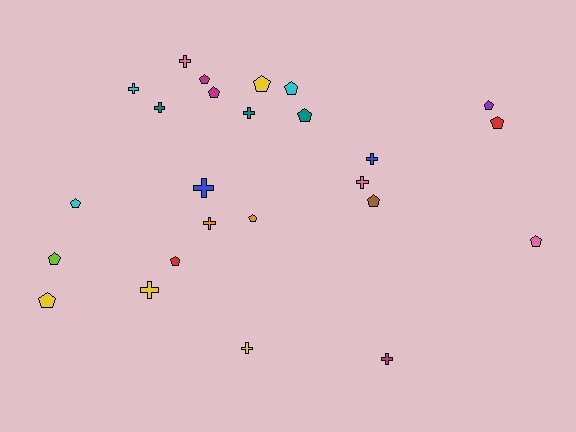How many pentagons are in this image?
There are 14 pentagons.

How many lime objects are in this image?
There is 1 lime object.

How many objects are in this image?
There are 25 objects.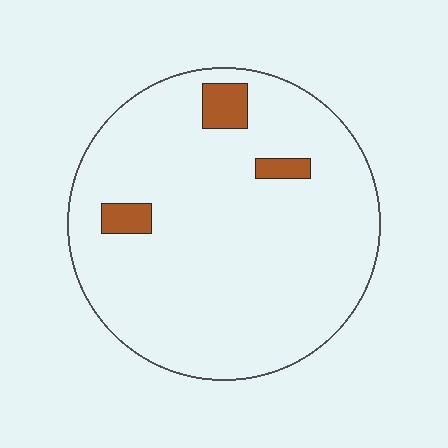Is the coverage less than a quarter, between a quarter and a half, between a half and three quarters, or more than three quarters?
Less than a quarter.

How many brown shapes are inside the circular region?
3.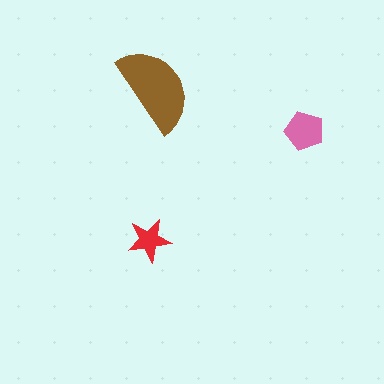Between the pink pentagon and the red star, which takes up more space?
The pink pentagon.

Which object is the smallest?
The red star.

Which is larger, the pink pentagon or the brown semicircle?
The brown semicircle.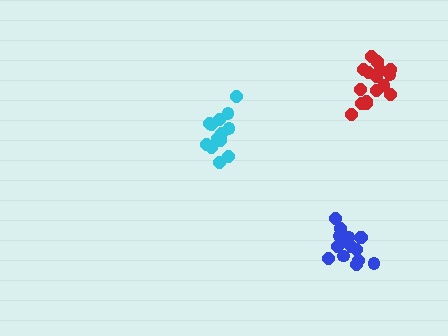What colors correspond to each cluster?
The clusters are colored: cyan, red, blue.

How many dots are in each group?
Group 1: 15 dots, Group 2: 17 dots, Group 3: 15 dots (47 total).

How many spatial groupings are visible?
There are 3 spatial groupings.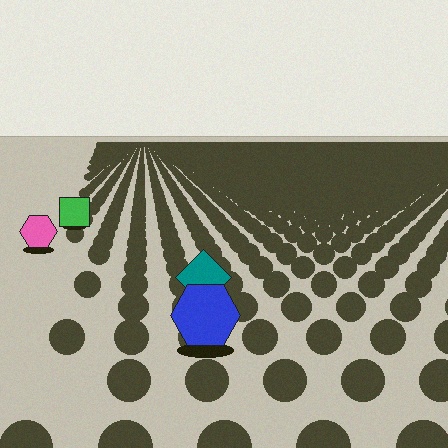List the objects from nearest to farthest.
From nearest to farthest: the blue hexagon, the teal diamond, the pink hexagon, the green square.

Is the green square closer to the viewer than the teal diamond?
No. The teal diamond is closer — you can tell from the texture gradient: the ground texture is coarser near it.